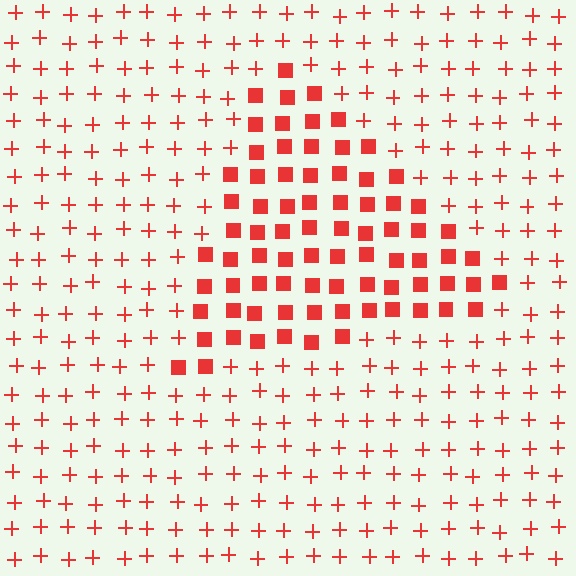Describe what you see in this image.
The image is filled with small red elements arranged in a uniform grid. A triangle-shaped region contains squares, while the surrounding area contains plus signs. The boundary is defined purely by the change in element shape.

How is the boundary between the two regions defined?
The boundary is defined by a change in element shape: squares inside vs. plus signs outside. All elements share the same color and spacing.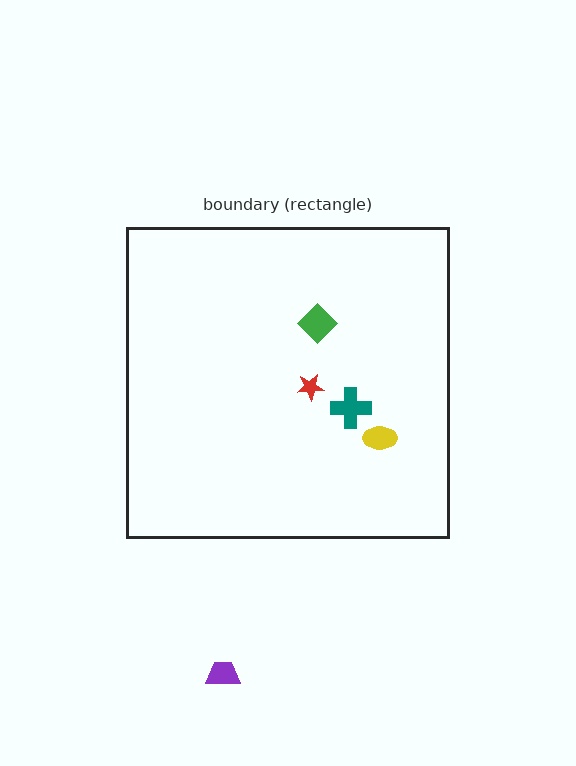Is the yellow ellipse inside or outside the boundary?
Inside.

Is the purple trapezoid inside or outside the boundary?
Outside.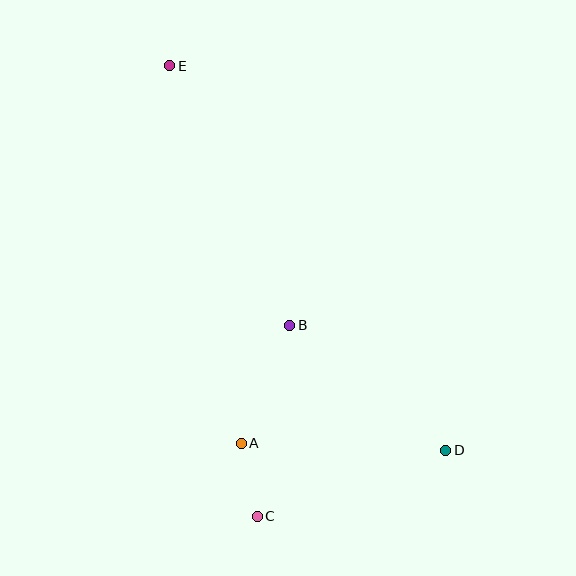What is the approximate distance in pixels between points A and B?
The distance between A and B is approximately 128 pixels.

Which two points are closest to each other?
Points A and C are closest to each other.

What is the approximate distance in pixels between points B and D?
The distance between B and D is approximately 200 pixels.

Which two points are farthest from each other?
Points D and E are farthest from each other.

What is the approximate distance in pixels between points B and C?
The distance between B and C is approximately 194 pixels.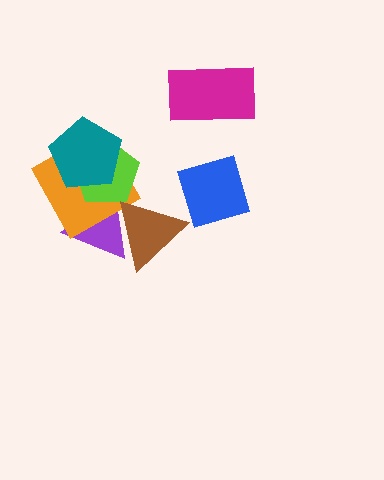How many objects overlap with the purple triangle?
3 objects overlap with the purple triangle.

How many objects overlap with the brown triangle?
1 object overlaps with the brown triangle.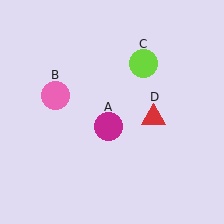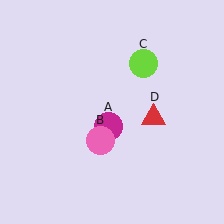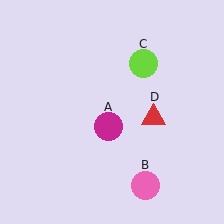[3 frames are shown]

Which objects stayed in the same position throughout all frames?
Magenta circle (object A) and lime circle (object C) and red triangle (object D) remained stationary.